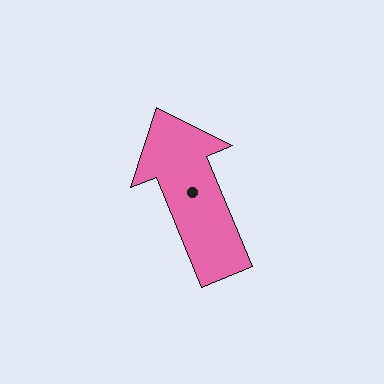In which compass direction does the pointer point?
North.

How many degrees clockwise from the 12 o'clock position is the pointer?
Approximately 338 degrees.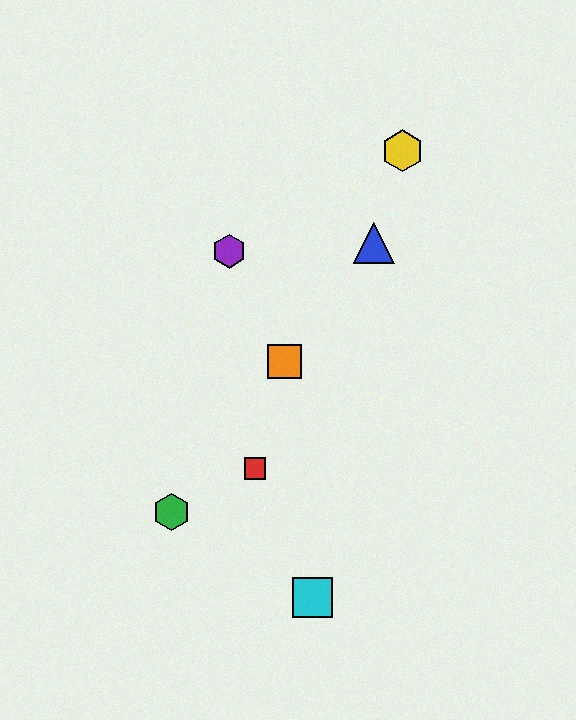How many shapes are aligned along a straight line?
3 shapes (the blue triangle, the green hexagon, the orange square) are aligned along a straight line.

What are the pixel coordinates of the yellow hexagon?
The yellow hexagon is at (403, 151).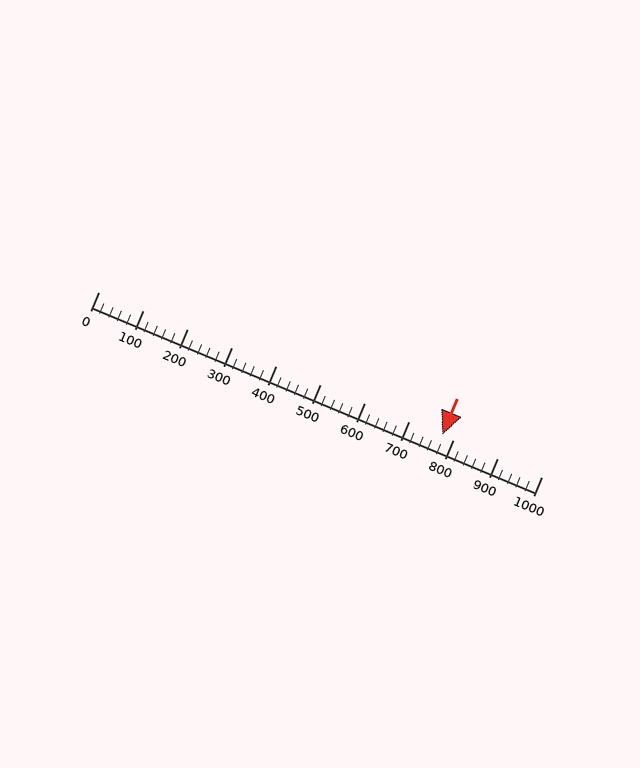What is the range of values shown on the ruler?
The ruler shows values from 0 to 1000.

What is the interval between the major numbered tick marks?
The major tick marks are spaced 100 units apart.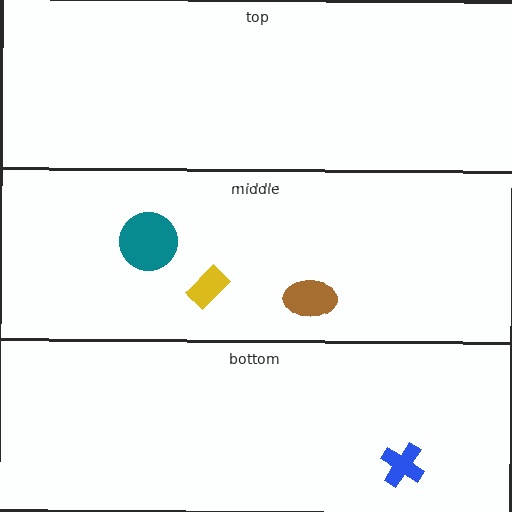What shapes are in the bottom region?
The blue cross.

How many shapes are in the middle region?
3.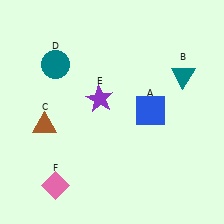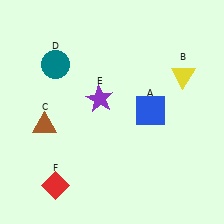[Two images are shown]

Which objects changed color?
B changed from teal to yellow. F changed from pink to red.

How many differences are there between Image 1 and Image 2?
There are 2 differences between the two images.